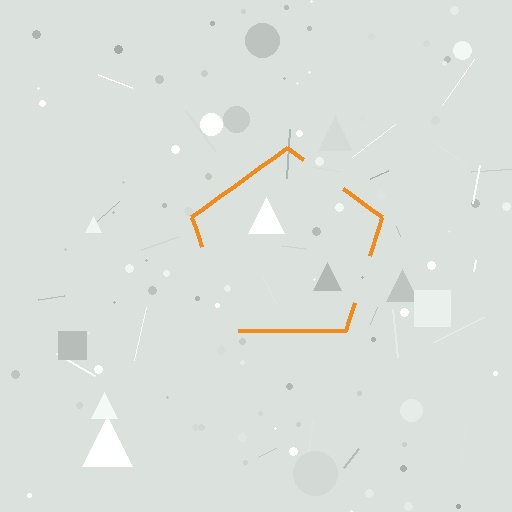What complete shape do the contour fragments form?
The contour fragments form a pentagon.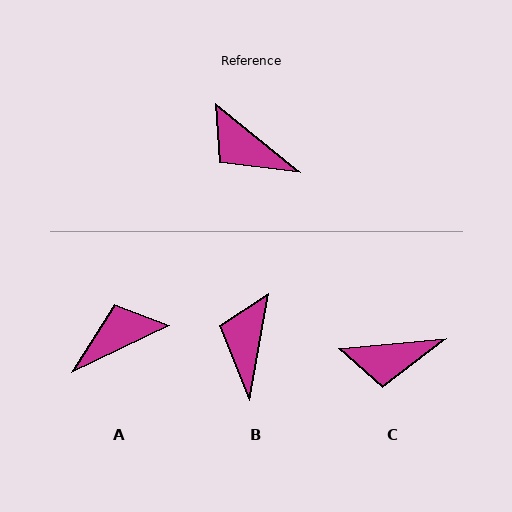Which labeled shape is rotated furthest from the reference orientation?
A, about 116 degrees away.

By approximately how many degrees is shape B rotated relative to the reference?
Approximately 61 degrees clockwise.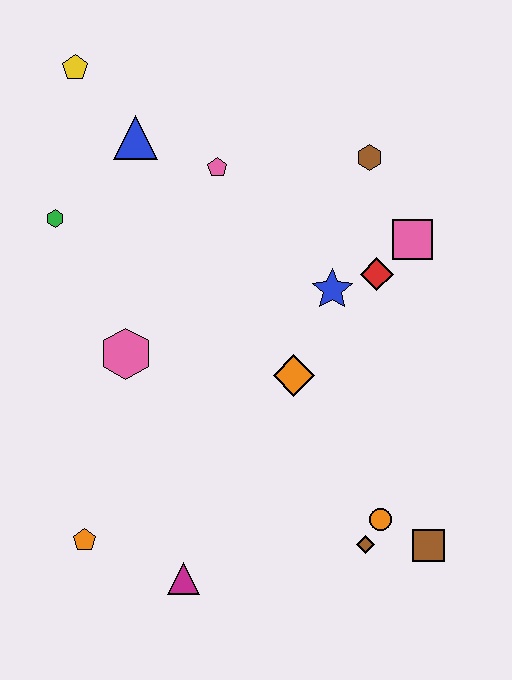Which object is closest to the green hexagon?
The blue triangle is closest to the green hexagon.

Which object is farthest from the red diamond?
The orange pentagon is farthest from the red diamond.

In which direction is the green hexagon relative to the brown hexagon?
The green hexagon is to the left of the brown hexagon.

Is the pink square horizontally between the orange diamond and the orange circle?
No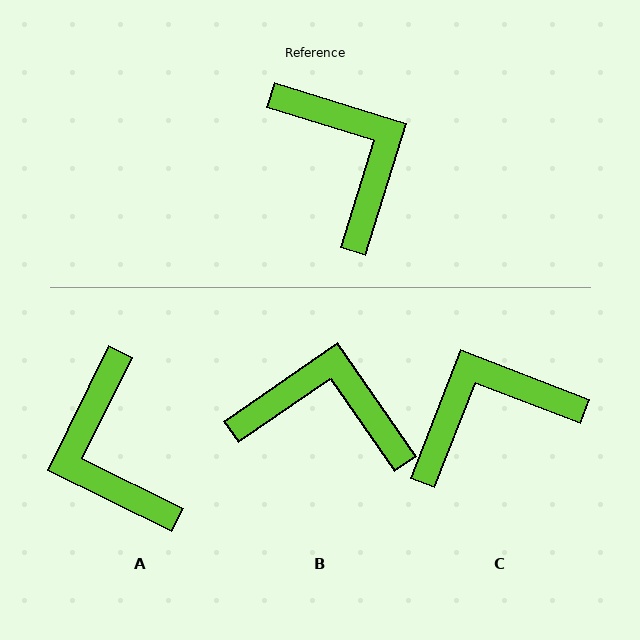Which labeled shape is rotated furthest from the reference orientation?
A, about 171 degrees away.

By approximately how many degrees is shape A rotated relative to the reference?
Approximately 171 degrees counter-clockwise.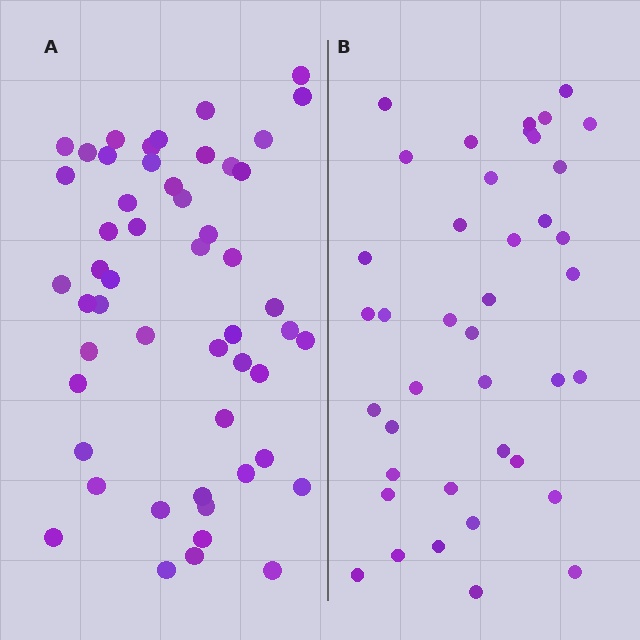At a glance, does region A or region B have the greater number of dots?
Region A (the left region) has more dots.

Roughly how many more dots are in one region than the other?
Region A has roughly 12 or so more dots than region B.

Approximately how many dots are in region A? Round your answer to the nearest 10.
About 50 dots. (The exact count is 52, which rounds to 50.)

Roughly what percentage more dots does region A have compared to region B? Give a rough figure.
About 30% more.